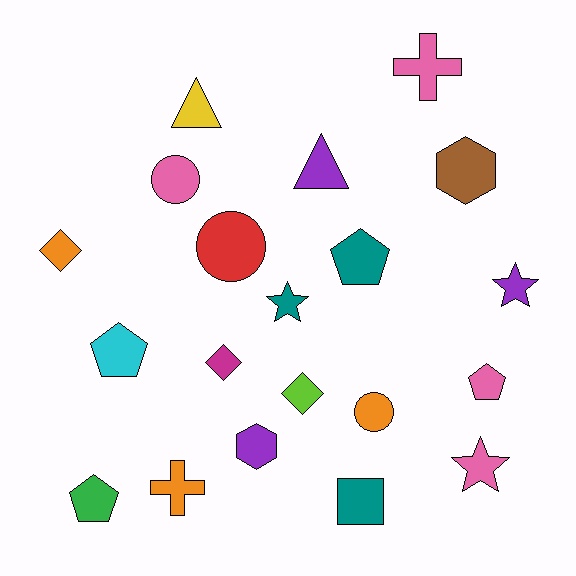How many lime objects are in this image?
There is 1 lime object.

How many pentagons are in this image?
There are 4 pentagons.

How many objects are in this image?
There are 20 objects.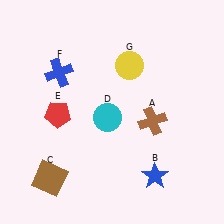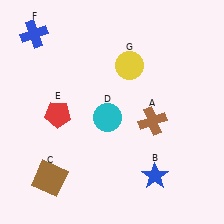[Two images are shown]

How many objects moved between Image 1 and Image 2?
1 object moved between the two images.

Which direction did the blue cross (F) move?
The blue cross (F) moved up.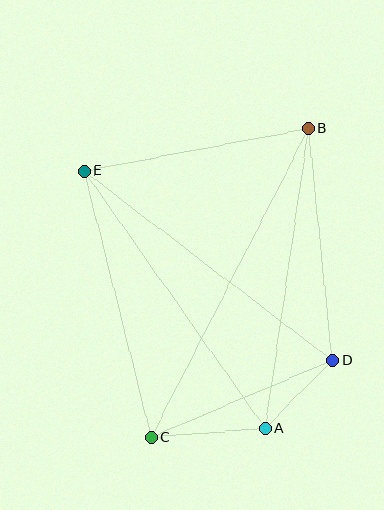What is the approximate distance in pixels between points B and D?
The distance between B and D is approximately 233 pixels.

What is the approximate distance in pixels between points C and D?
The distance between C and D is approximately 197 pixels.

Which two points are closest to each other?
Points A and D are closest to each other.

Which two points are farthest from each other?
Points B and C are farthest from each other.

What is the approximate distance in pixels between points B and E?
The distance between B and E is approximately 228 pixels.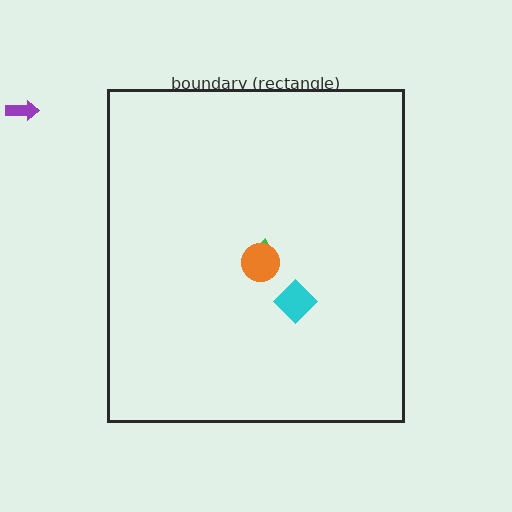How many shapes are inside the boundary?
3 inside, 1 outside.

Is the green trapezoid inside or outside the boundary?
Inside.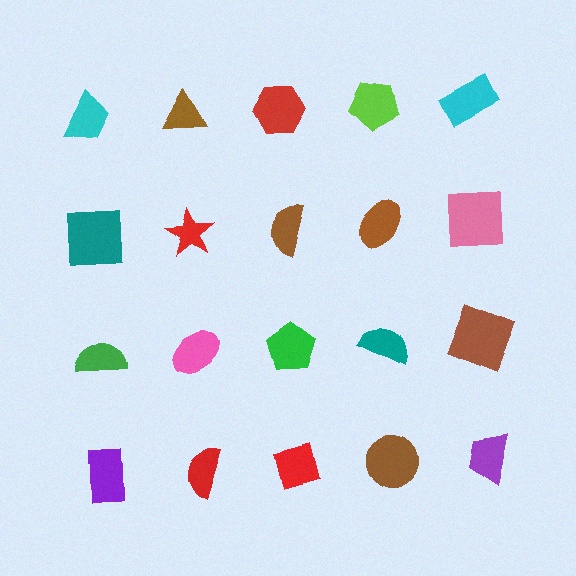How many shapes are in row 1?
5 shapes.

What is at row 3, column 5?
A brown square.